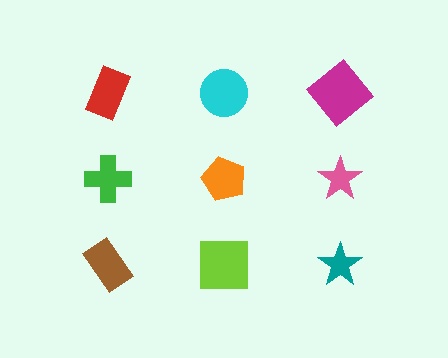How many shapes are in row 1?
3 shapes.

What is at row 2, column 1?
A green cross.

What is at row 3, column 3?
A teal star.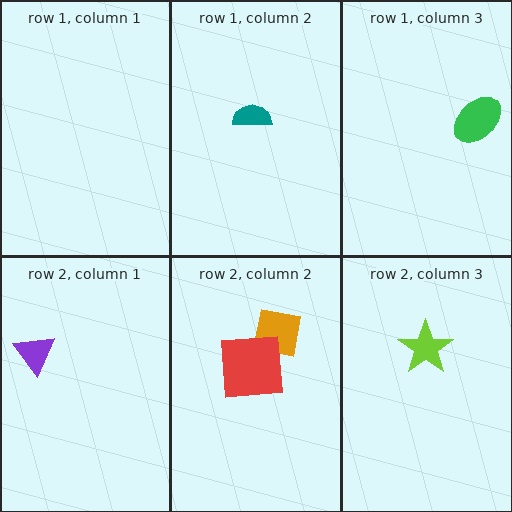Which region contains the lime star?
The row 2, column 3 region.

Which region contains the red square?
The row 2, column 2 region.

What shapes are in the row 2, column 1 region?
The purple triangle.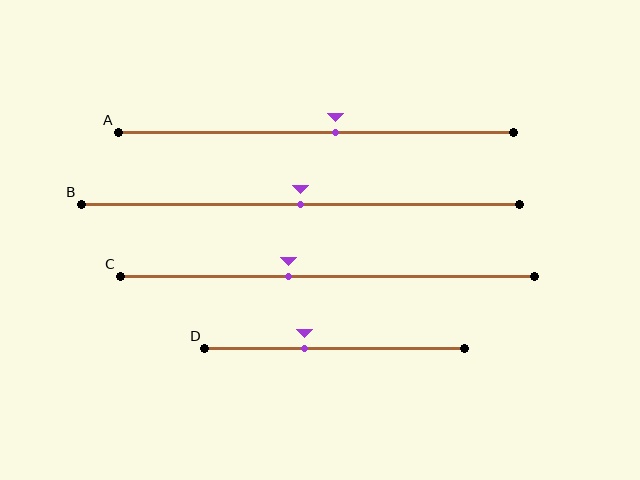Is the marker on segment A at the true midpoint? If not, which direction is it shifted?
No, the marker on segment A is shifted to the right by about 5% of the segment length.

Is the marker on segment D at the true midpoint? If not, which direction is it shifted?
No, the marker on segment D is shifted to the left by about 12% of the segment length.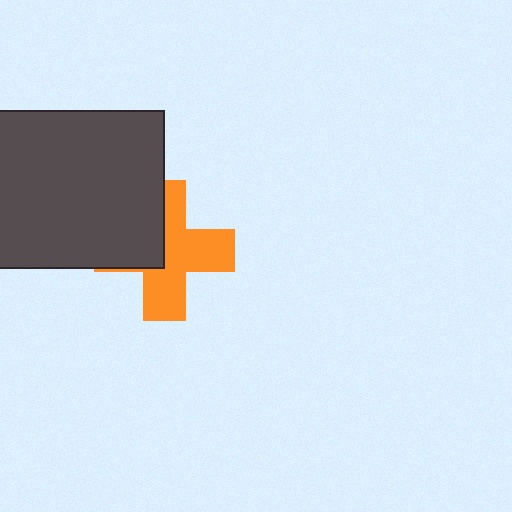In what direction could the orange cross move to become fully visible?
The orange cross could move right. That would shift it out from behind the dark gray rectangle entirely.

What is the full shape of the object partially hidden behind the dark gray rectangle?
The partially hidden object is an orange cross.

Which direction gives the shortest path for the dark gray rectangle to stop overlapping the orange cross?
Moving left gives the shortest separation.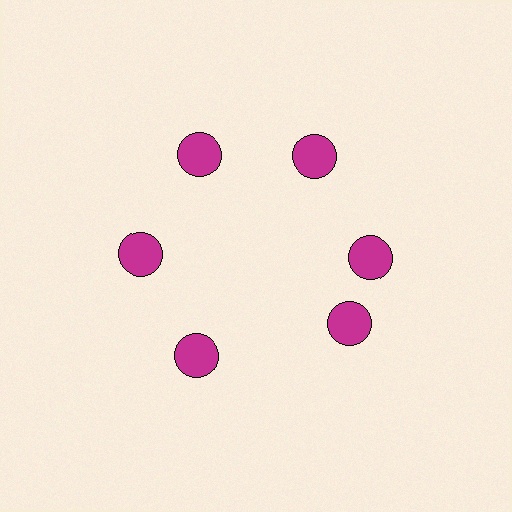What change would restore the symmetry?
The symmetry would be restored by rotating it back into even spacing with its neighbors so that all 6 circles sit at equal angles and equal distance from the center.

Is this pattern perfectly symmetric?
No. The 6 magenta circles are arranged in a ring, but one element near the 5 o'clock position is rotated out of alignment along the ring, breaking the 6-fold rotational symmetry.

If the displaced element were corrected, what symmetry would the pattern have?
It would have 6-fold rotational symmetry — the pattern would map onto itself every 60 degrees.